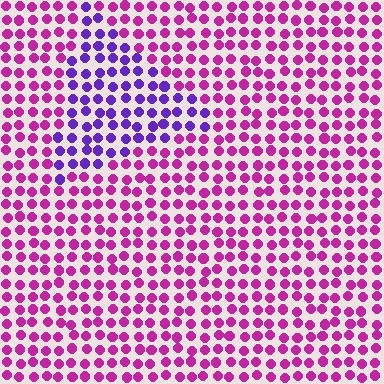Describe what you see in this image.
The image is filled with small magenta elements in a uniform arrangement. A triangle-shaped region is visible where the elements are tinted to a slightly different hue, forming a subtle color boundary.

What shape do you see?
I see a triangle.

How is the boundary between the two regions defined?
The boundary is defined purely by a slight shift in hue (about 47 degrees). Spacing, size, and orientation are identical on both sides.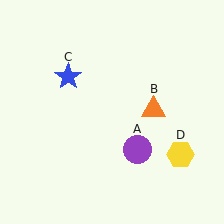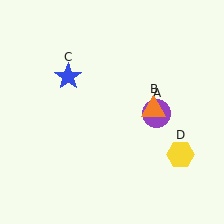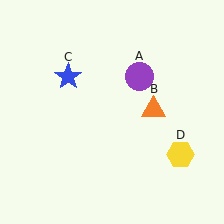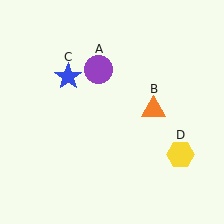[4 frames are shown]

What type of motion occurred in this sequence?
The purple circle (object A) rotated counterclockwise around the center of the scene.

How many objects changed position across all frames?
1 object changed position: purple circle (object A).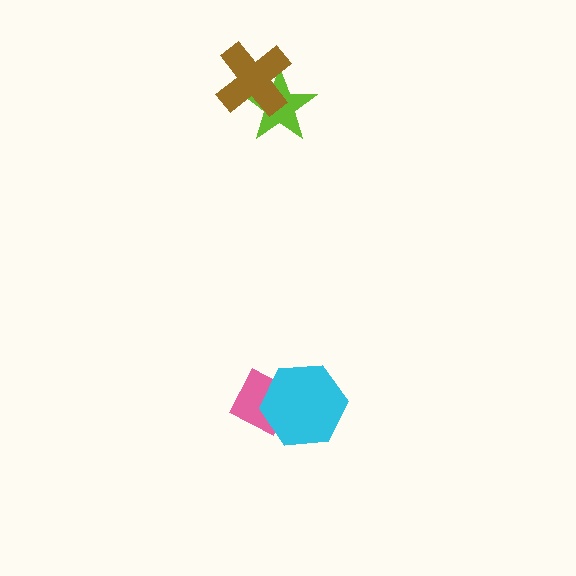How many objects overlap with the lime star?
1 object overlaps with the lime star.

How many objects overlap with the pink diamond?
1 object overlaps with the pink diamond.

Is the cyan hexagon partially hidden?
No, no other shape covers it.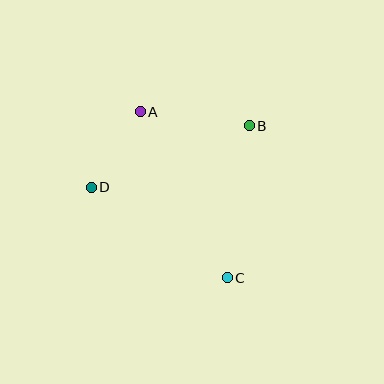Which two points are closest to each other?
Points A and D are closest to each other.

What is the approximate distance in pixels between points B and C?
The distance between B and C is approximately 154 pixels.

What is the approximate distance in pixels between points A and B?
The distance between A and B is approximately 110 pixels.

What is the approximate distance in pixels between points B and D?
The distance between B and D is approximately 169 pixels.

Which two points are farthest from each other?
Points A and C are farthest from each other.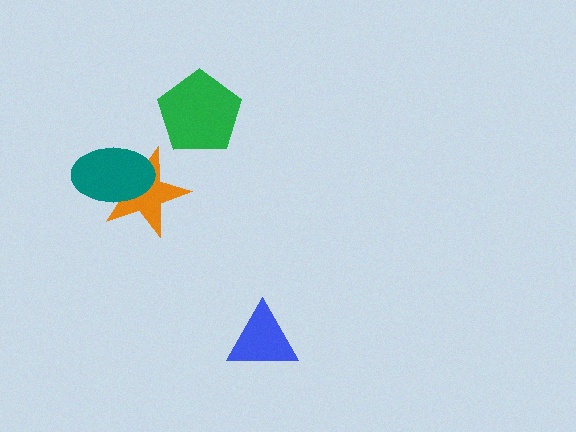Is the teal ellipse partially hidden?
No, no other shape covers it.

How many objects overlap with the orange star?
1 object overlaps with the orange star.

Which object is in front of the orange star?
The teal ellipse is in front of the orange star.